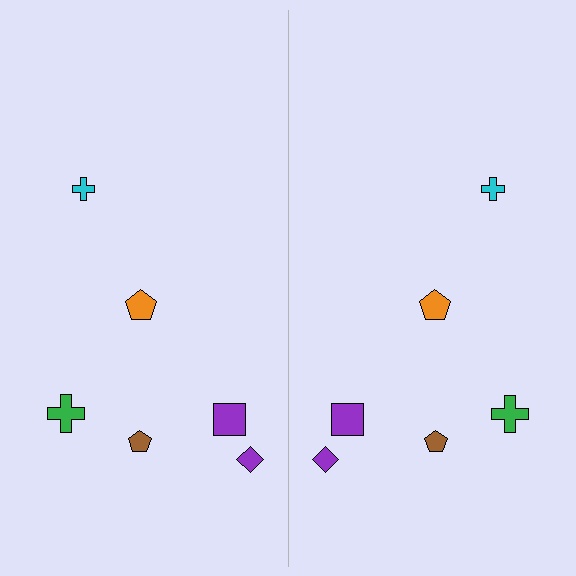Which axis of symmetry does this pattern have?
The pattern has a vertical axis of symmetry running through the center of the image.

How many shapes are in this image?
There are 12 shapes in this image.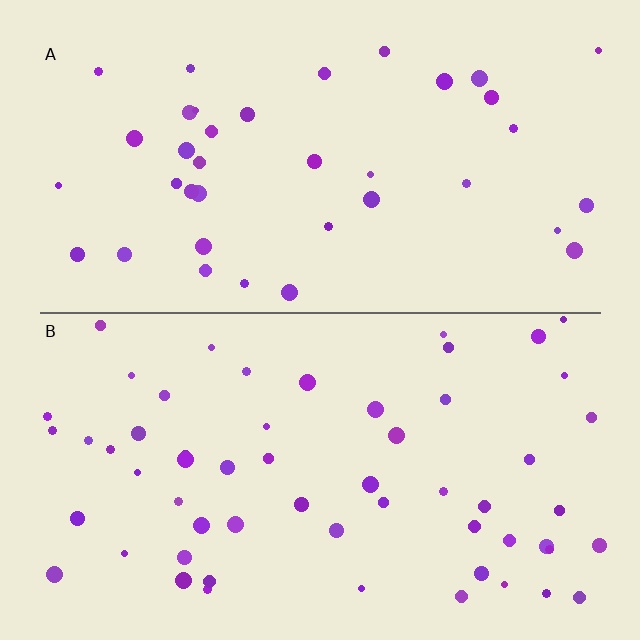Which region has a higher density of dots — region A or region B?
B (the bottom).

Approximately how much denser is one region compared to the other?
Approximately 1.5× — region B over region A.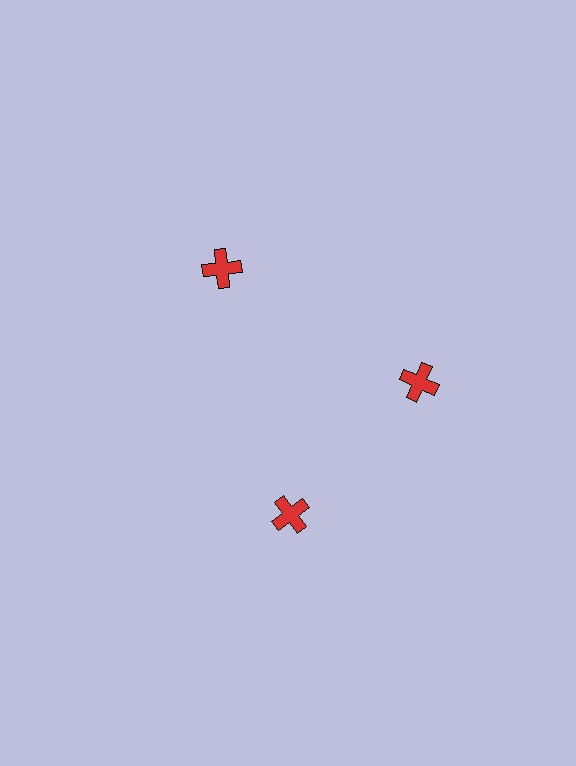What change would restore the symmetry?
The symmetry would be restored by rotating it back into even spacing with its neighbors so that all 3 crosses sit at equal angles and equal distance from the center.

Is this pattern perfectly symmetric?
No. The 3 red crosses are arranged in a ring, but one element near the 7 o'clock position is rotated out of alignment along the ring, breaking the 3-fold rotational symmetry.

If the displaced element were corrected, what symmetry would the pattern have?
It would have 3-fold rotational symmetry — the pattern would map onto itself every 120 degrees.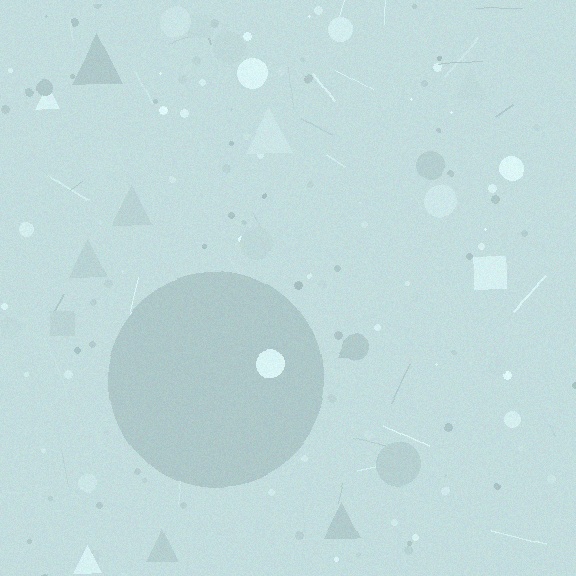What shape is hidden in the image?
A circle is hidden in the image.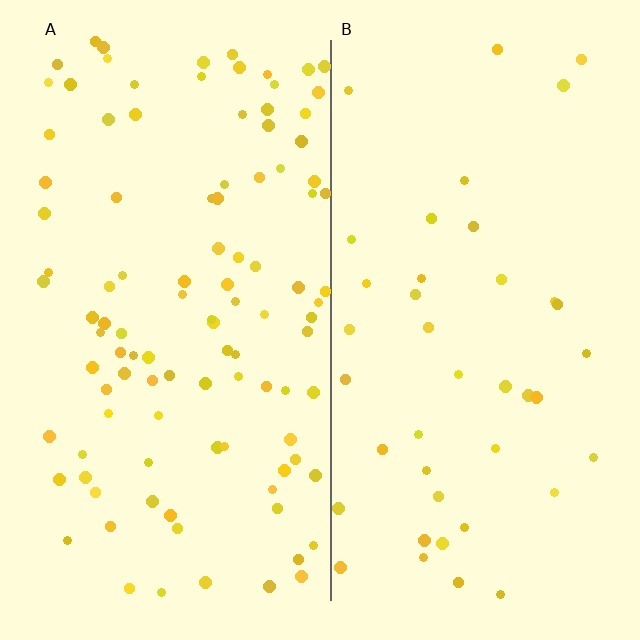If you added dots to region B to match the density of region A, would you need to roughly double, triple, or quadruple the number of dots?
Approximately triple.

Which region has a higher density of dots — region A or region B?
A (the left).